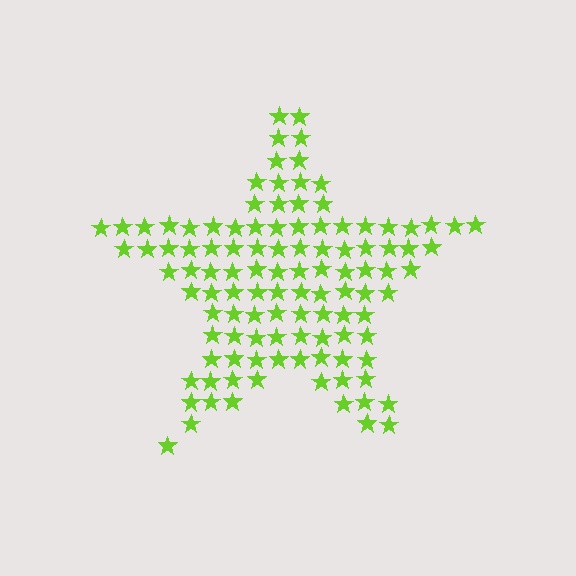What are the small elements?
The small elements are stars.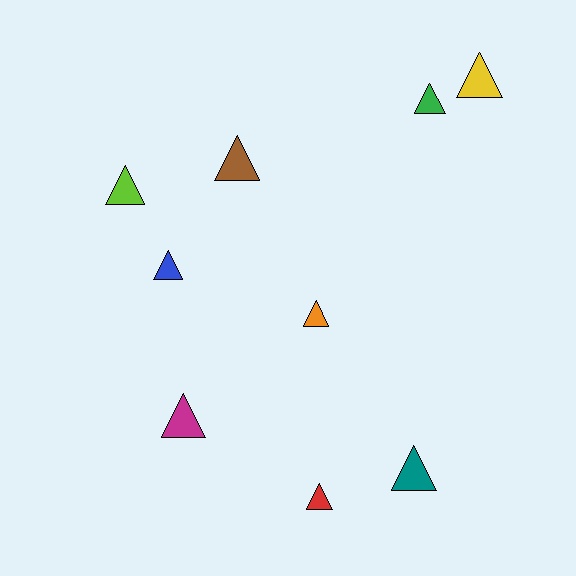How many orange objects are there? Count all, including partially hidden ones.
There is 1 orange object.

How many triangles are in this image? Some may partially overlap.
There are 9 triangles.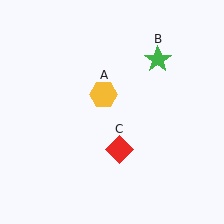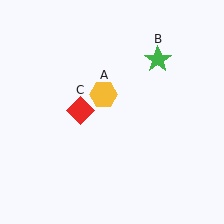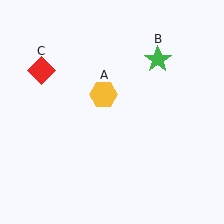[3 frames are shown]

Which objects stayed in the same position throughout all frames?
Yellow hexagon (object A) and green star (object B) remained stationary.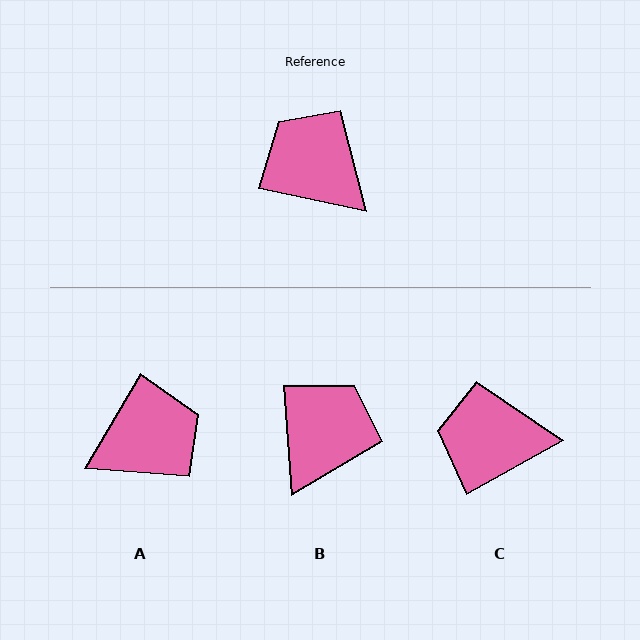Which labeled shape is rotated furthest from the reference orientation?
A, about 109 degrees away.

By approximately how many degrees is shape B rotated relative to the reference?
Approximately 74 degrees clockwise.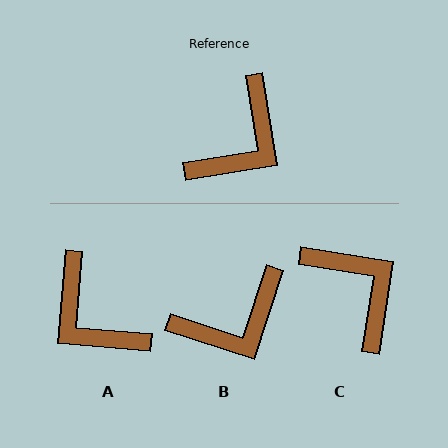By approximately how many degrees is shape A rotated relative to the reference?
Approximately 104 degrees clockwise.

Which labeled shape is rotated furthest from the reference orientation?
A, about 104 degrees away.